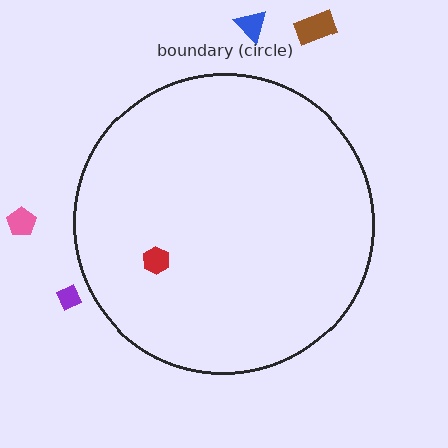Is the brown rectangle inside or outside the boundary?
Outside.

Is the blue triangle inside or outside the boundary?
Outside.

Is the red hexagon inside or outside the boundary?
Inside.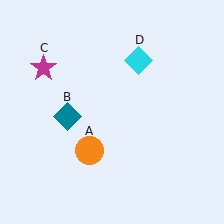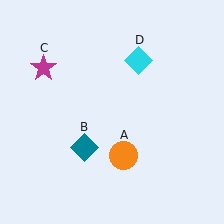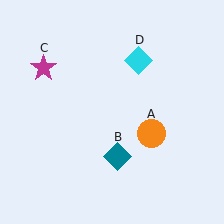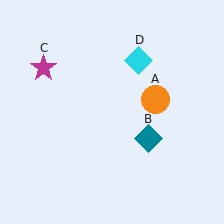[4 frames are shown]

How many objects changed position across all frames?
2 objects changed position: orange circle (object A), teal diamond (object B).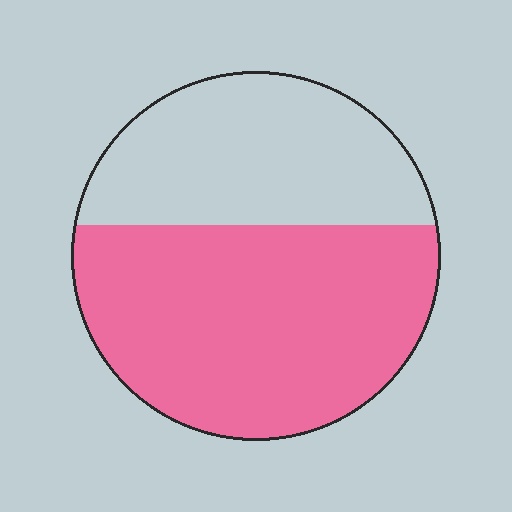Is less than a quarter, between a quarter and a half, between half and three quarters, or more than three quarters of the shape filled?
Between half and three quarters.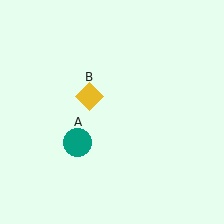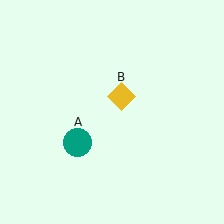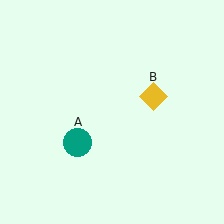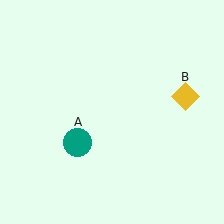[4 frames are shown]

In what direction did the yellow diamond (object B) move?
The yellow diamond (object B) moved right.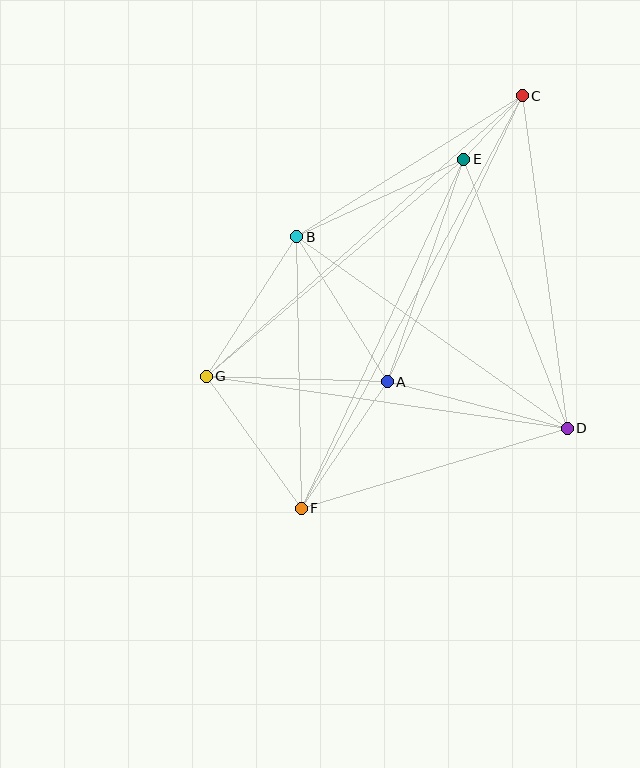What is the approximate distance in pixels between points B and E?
The distance between B and E is approximately 184 pixels.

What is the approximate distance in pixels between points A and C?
The distance between A and C is approximately 317 pixels.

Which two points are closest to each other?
Points C and E are closest to each other.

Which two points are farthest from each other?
Points C and F are farthest from each other.